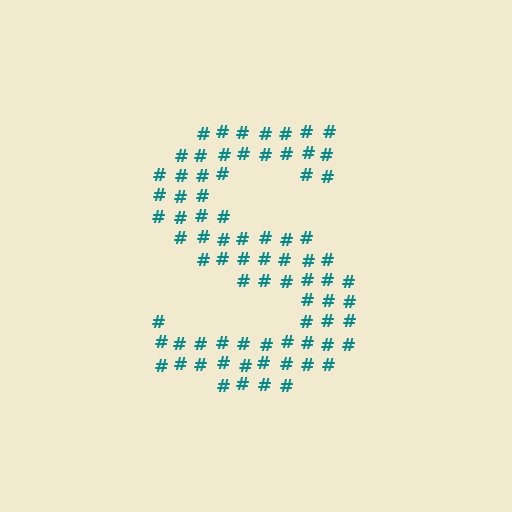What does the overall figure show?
The overall figure shows the letter S.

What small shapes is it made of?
It is made of small hash symbols.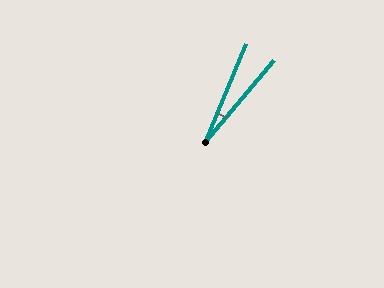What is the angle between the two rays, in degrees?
Approximately 17 degrees.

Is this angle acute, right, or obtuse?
It is acute.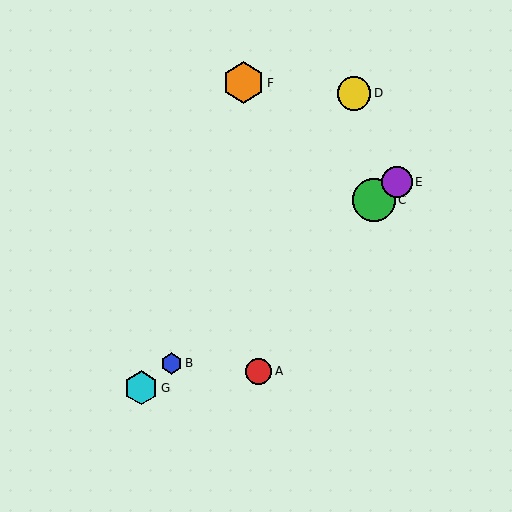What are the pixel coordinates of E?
Object E is at (397, 182).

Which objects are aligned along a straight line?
Objects B, C, E, G are aligned along a straight line.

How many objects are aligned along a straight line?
4 objects (B, C, E, G) are aligned along a straight line.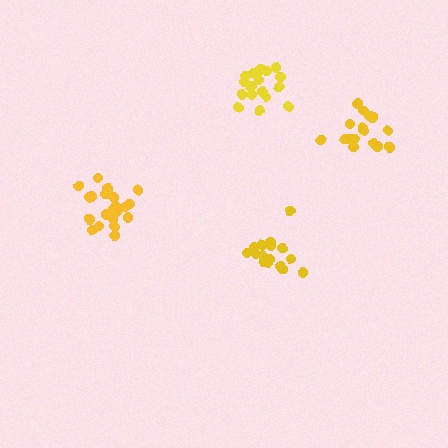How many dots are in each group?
Group 1: 17 dots, Group 2: 21 dots, Group 3: 18 dots, Group 4: 19 dots (75 total).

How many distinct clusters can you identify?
There are 4 distinct clusters.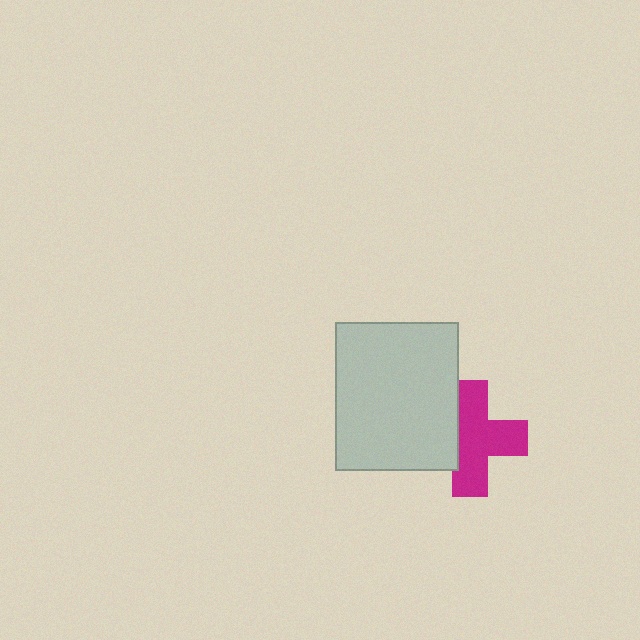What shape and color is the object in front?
The object in front is a light gray rectangle.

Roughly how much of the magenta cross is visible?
Most of it is visible (roughly 69%).